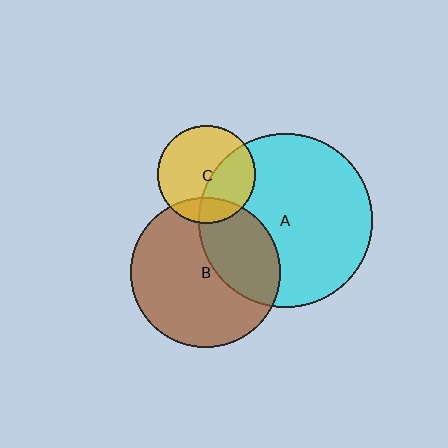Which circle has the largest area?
Circle A (cyan).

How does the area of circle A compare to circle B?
Approximately 1.3 times.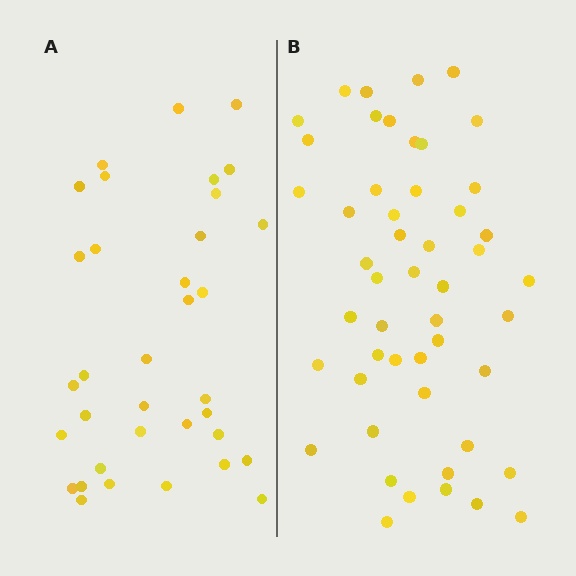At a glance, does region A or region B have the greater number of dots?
Region B (the right region) has more dots.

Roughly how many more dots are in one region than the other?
Region B has approximately 15 more dots than region A.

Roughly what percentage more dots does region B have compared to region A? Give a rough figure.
About 45% more.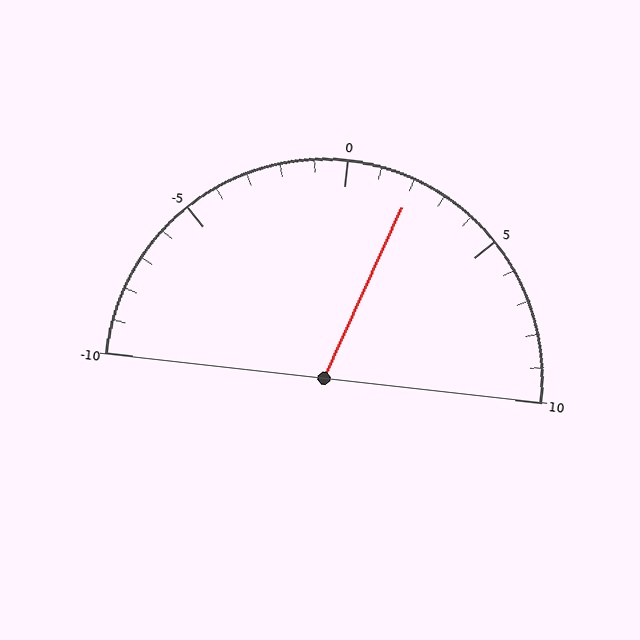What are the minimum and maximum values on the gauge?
The gauge ranges from -10 to 10.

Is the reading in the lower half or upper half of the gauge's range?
The reading is in the upper half of the range (-10 to 10).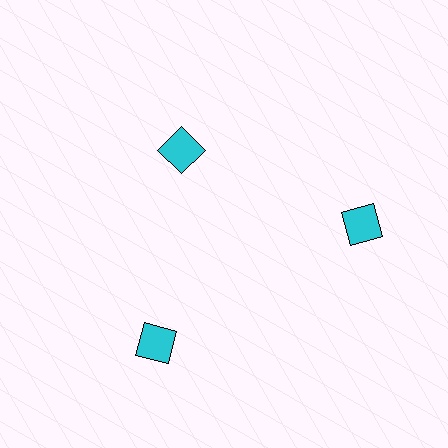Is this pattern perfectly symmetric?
No. The 3 cyan diamonds are arranged in a ring, but one element near the 11 o'clock position is pulled inward toward the center, breaking the 3-fold rotational symmetry.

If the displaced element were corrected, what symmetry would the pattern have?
It would have 3-fold rotational symmetry — the pattern would map onto itself every 120 degrees.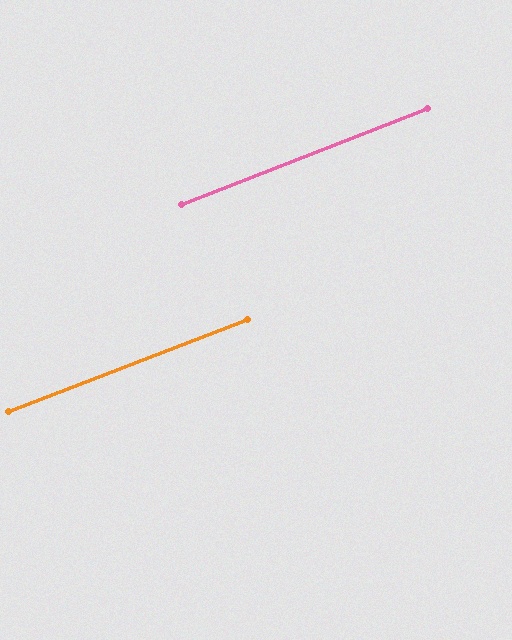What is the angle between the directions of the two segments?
Approximately 0 degrees.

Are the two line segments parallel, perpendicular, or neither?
Parallel — their directions differ by only 0.2°.